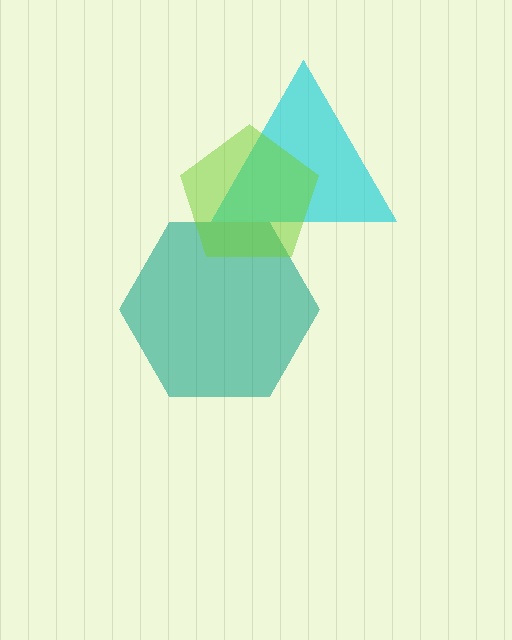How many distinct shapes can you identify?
There are 3 distinct shapes: a cyan triangle, a teal hexagon, a lime pentagon.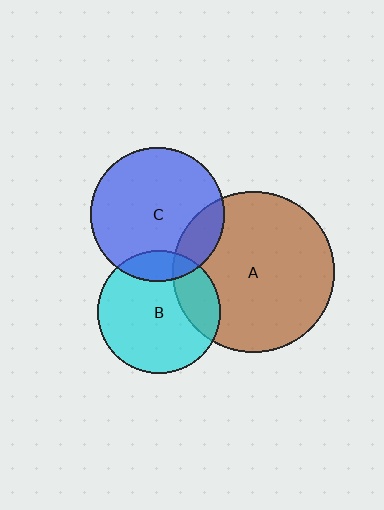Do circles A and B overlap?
Yes.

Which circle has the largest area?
Circle A (brown).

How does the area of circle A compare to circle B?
Approximately 1.7 times.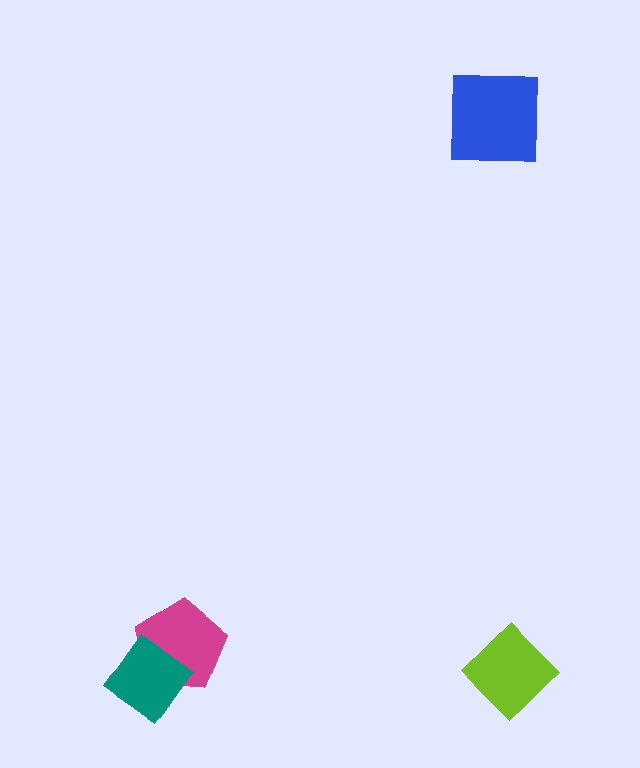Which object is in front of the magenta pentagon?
The teal diamond is in front of the magenta pentagon.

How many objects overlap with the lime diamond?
0 objects overlap with the lime diamond.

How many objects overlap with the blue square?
0 objects overlap with the blue square.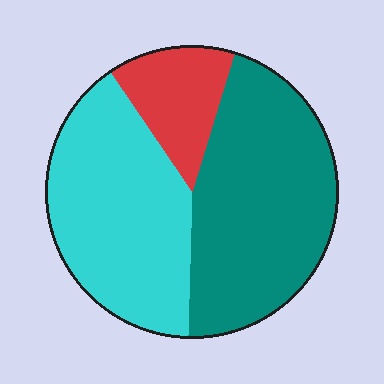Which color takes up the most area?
Teal, at roughly 45%.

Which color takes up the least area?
Red, at roughly 15%.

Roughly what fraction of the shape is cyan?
Cyan takes up between a quarter and a half of the shape.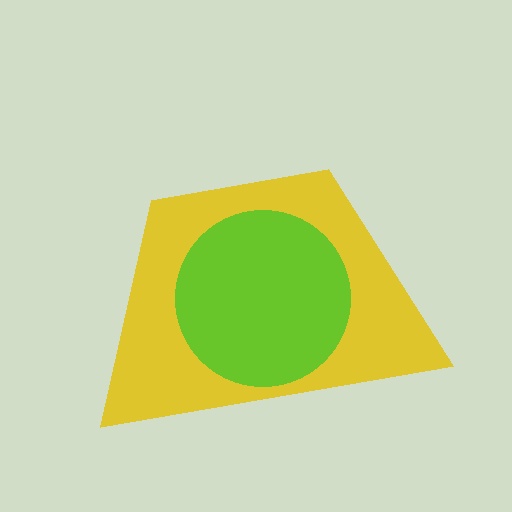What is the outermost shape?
The yellow trapezoid.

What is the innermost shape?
The lime circle.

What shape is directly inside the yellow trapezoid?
The lime circle.